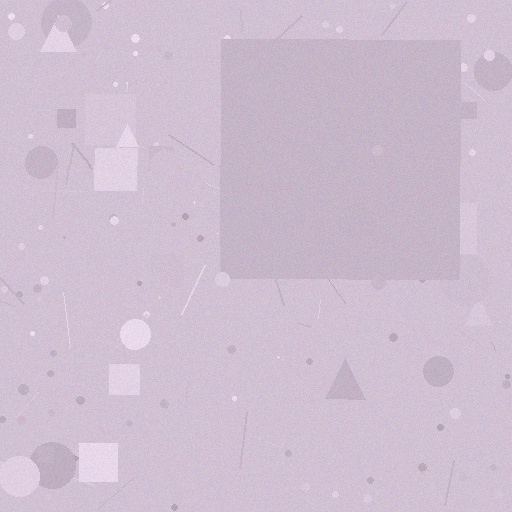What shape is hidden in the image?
A square is hidden in the image.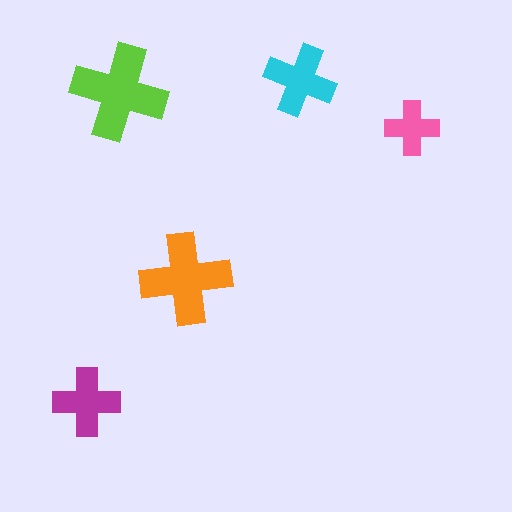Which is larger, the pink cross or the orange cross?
The orange one.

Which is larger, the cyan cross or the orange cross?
The orange one.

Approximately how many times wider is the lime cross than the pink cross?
About 2 times wider.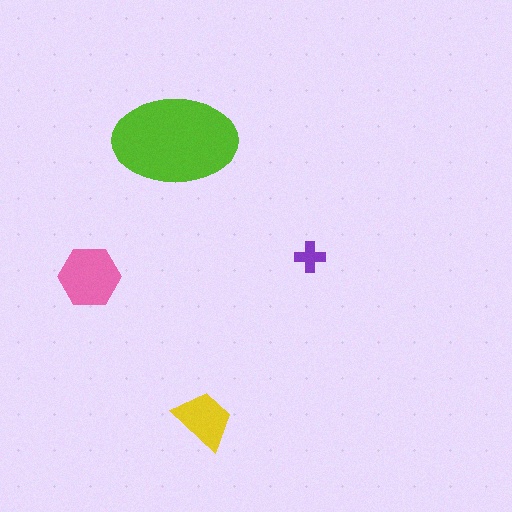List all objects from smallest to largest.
The purple cross, the yellow trapezoid, the pink hexagon, the lime ellipse.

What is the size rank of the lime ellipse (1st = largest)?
1st.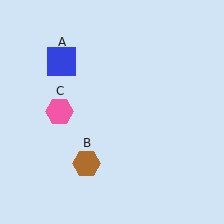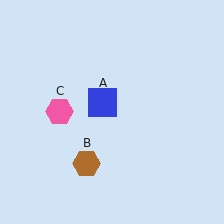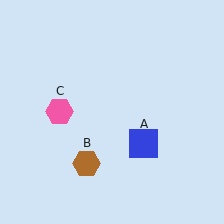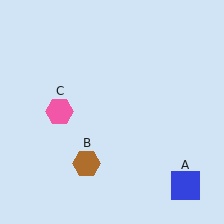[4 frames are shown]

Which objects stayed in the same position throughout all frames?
Brown hexagon (object B) and pink hexagon (object C) remained stationary.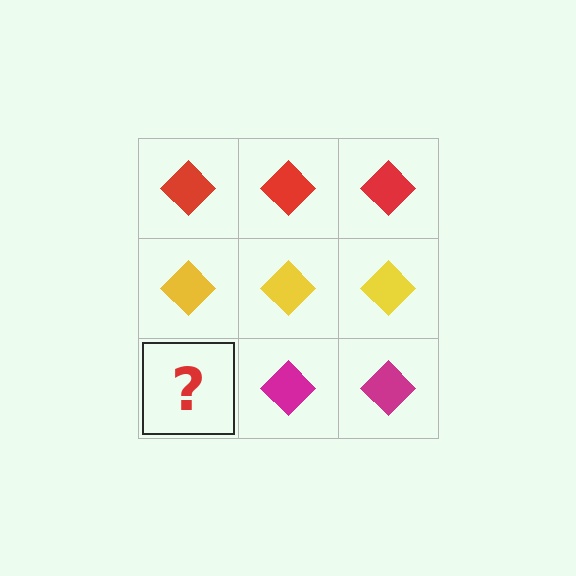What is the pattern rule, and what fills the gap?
The rule is that each row has a consistent color. The gap should be filled with a magenta diamond.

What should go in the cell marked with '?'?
The missing cell should contain a magenta diamond.